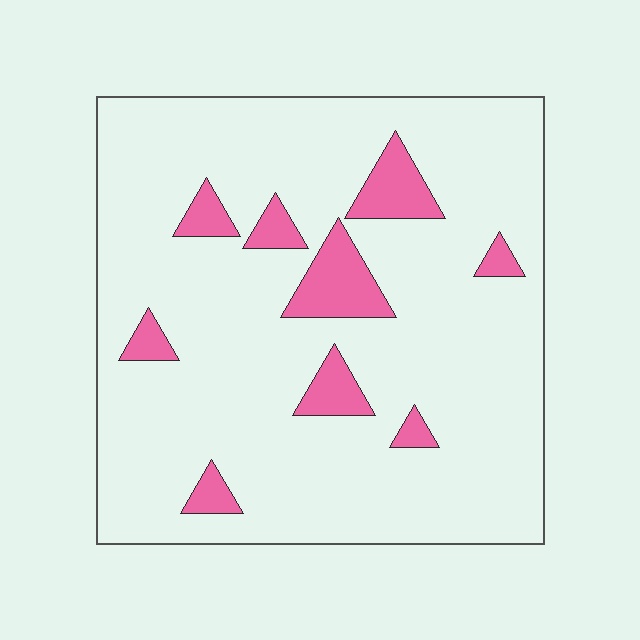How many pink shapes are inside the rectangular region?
9.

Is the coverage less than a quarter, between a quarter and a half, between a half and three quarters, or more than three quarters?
Less than a quarter.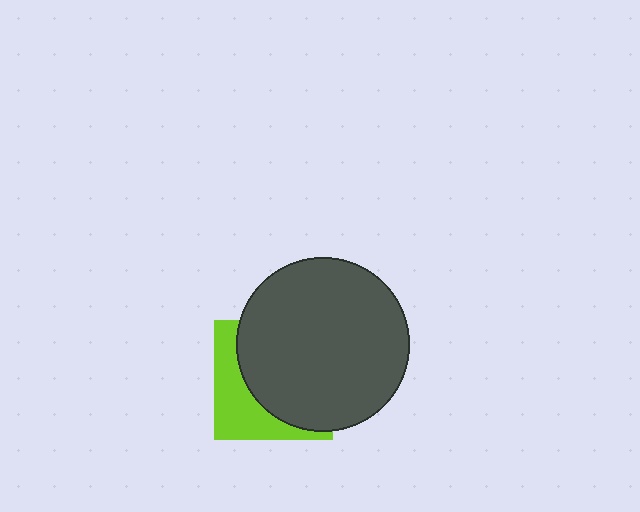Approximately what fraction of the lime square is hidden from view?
Roughly 65% of the lime square is hidden behind the dark gray circle.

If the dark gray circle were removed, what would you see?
You would see the complete lime square.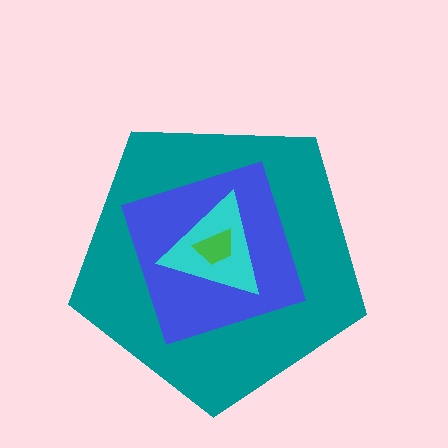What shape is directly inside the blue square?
The cyan triangle.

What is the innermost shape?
The green trapezoid.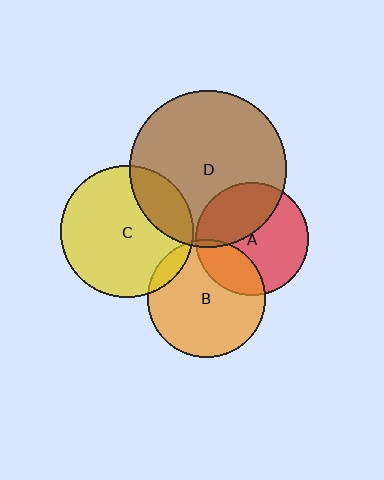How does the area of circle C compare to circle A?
Approximately 1.4 times.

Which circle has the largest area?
Circle D (brown).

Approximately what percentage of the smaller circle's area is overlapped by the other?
Approximately 5%.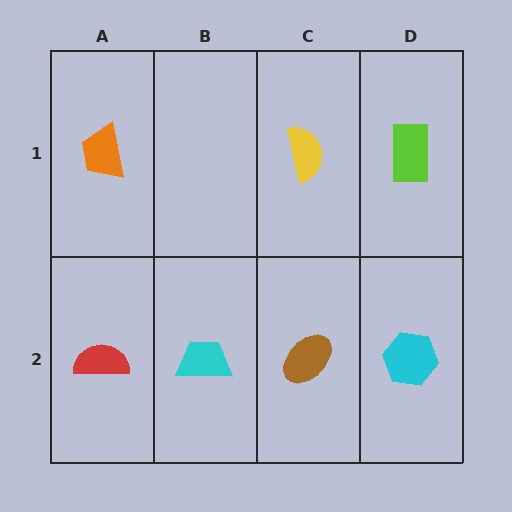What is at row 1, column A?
An orange trapezoid.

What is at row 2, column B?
A cyan trapezoid.